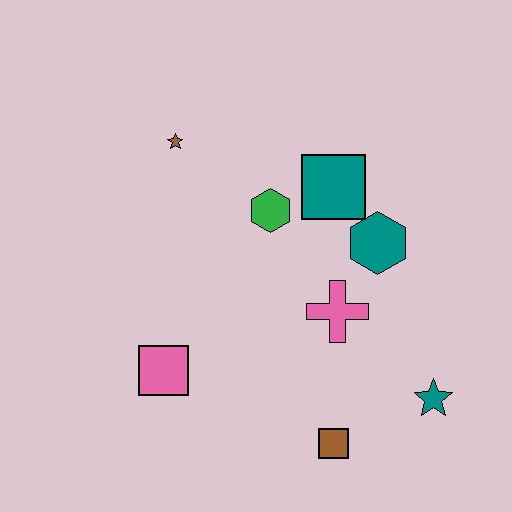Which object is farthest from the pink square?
The teal star is farthest from the pink square.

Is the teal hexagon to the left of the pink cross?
No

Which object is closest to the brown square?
The teal star is closest to the brown square.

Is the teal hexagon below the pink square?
No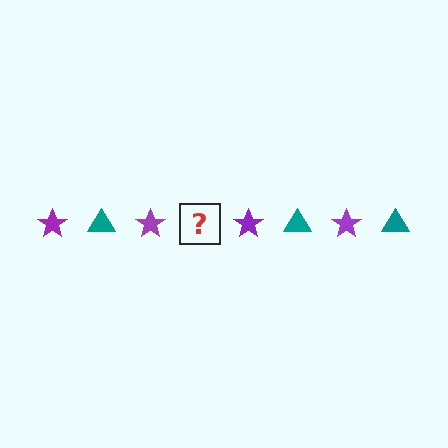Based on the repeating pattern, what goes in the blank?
The blank should be a teal triangle.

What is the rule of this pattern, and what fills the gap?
The rule is that the pattern alternates between purple star and teal triangle. The gap should be filled with a teal triangle.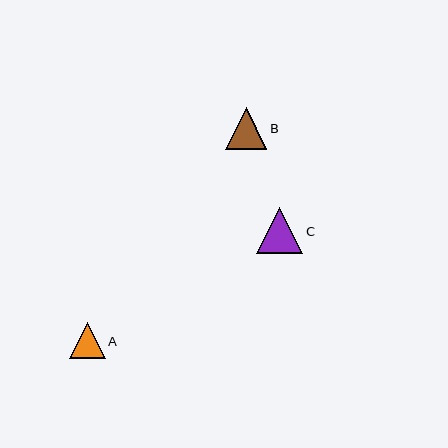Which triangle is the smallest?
Triangle A is the smallest with a size of approximately 36 pixels.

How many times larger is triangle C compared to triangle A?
Triangle C is approximately 1.3 times the size of triangle A.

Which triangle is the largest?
Triangle C is the largest with a size of approximately 46 pixels.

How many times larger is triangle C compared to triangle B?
Triangle C is approximately 1.1 times the size of triangle B.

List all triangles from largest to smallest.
From largest to smallest: C, B, A.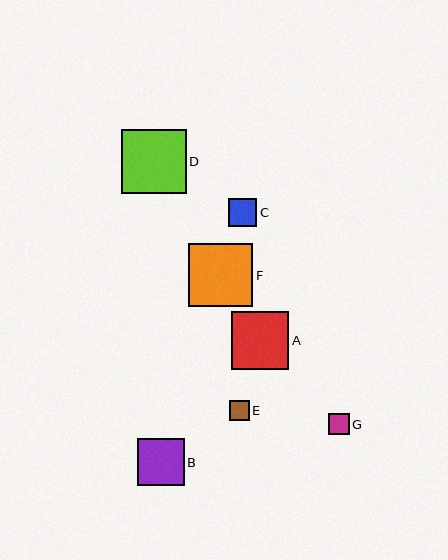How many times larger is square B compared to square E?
Square B is approximately 2.3 times the size of square E.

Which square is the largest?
Square D is the largest with a size of approximately 64 pixels.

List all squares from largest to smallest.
From largest to smallest: D, F, A, B, C, G, E.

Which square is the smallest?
Square E is the smallest with a size of approximately 20 pixels.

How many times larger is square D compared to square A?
Square D is approximately 1.1 times the size of square A.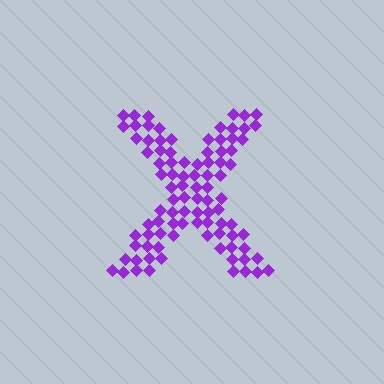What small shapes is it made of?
It is made of small diamonds.